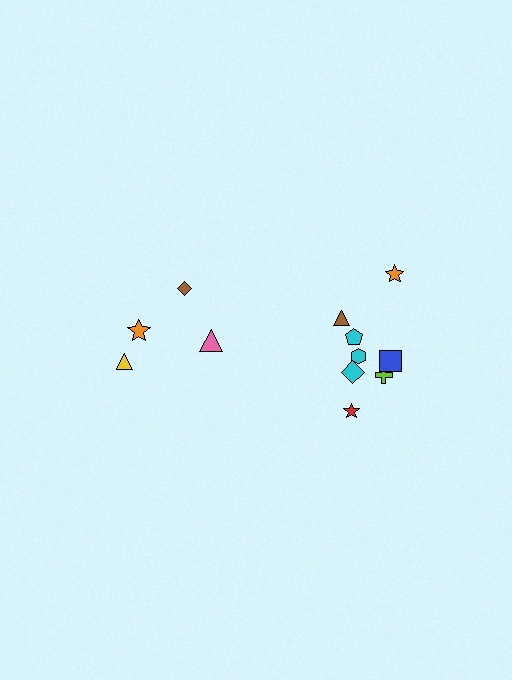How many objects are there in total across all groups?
There are 12 objects.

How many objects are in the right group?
There are 8 objects.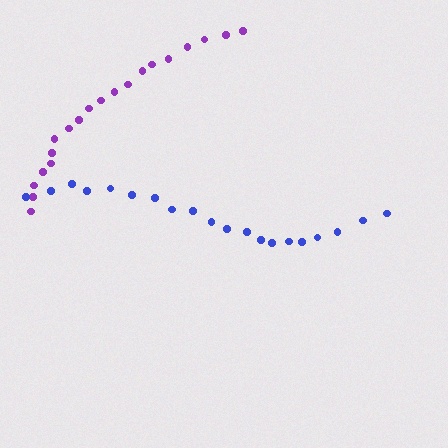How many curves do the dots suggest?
There are 2 distinct paths.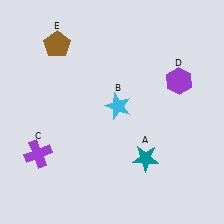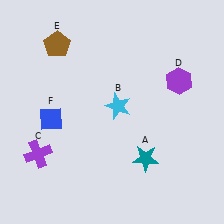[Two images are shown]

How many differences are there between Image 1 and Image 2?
There is 1 difference between the two images.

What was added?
A blue diamond (F) was added in Image 2.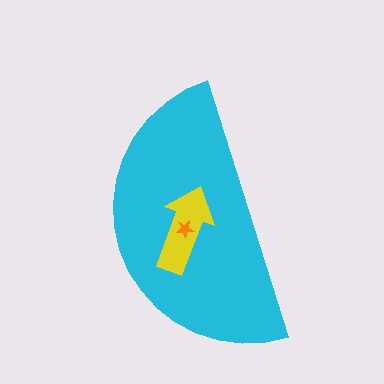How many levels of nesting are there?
3.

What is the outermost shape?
The cyan semicircle.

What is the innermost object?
The orange star.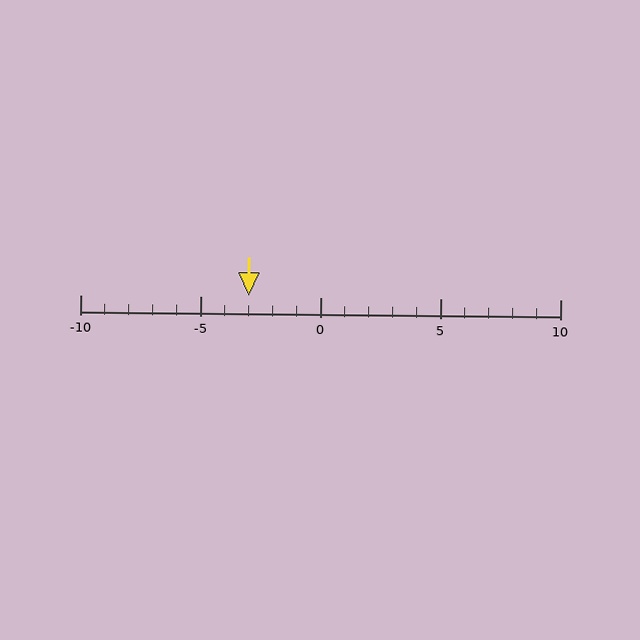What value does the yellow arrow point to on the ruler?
The yellow arrow points to approximately -3.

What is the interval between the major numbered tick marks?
The major tick marks are spaced 5 units apart.